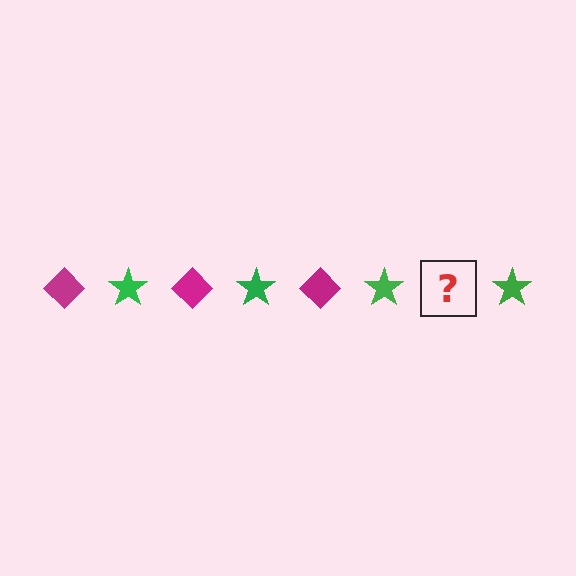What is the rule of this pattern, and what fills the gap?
The rule is that the pattern alternates between magenta diamond and green star. The gap should be filled with a magenta diamond.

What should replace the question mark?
The question mark should be replaced with a magenta diamond.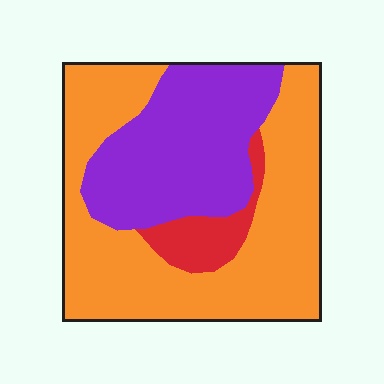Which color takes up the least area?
Red, at roughly 10%.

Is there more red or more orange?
Orange.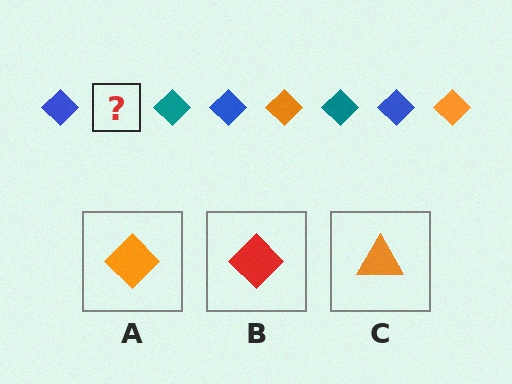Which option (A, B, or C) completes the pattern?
A.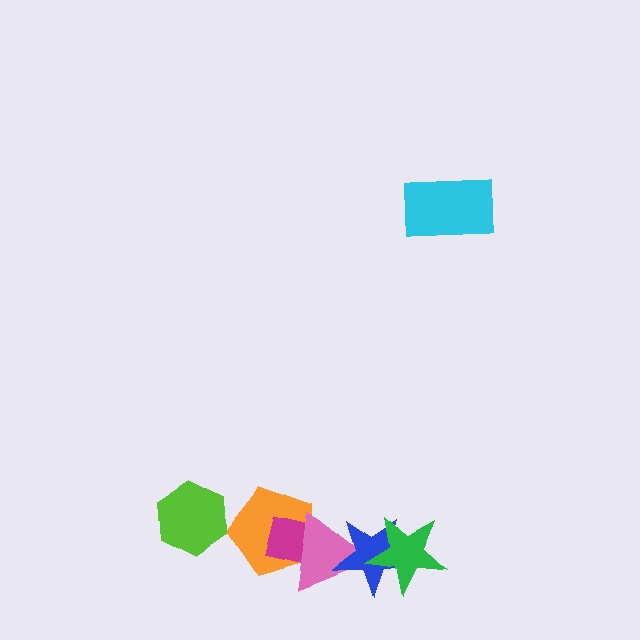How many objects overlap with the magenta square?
2 objects overlap with the magenta square.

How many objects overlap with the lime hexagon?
0 objects overlap with the lime hexagon.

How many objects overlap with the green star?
1 object overlaps with the green star.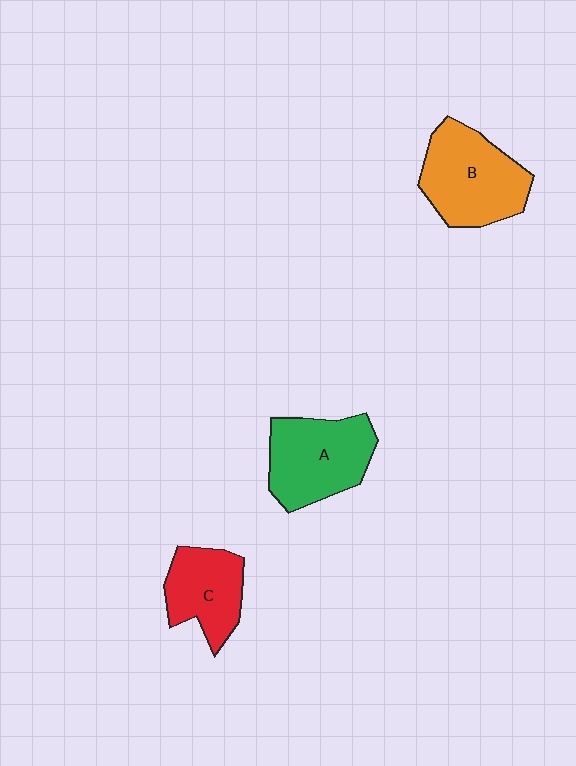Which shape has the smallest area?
Shape C (red).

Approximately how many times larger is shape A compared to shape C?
Approximately 1.3 times.